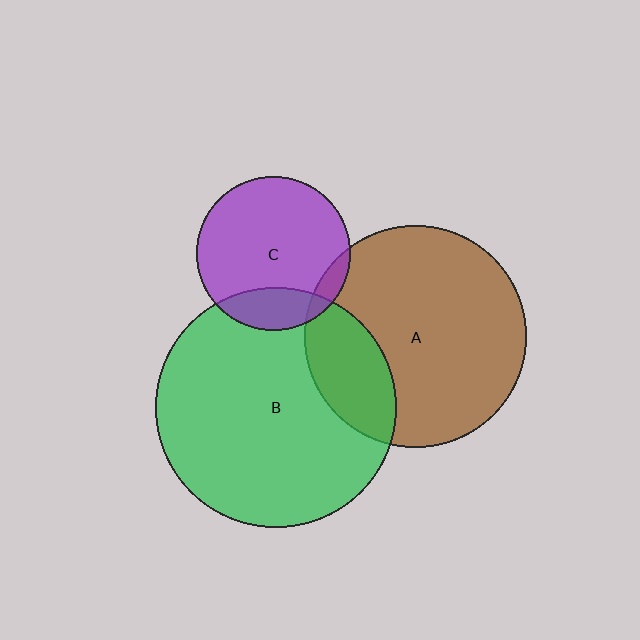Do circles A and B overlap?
Yes.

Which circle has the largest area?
Circle B (green).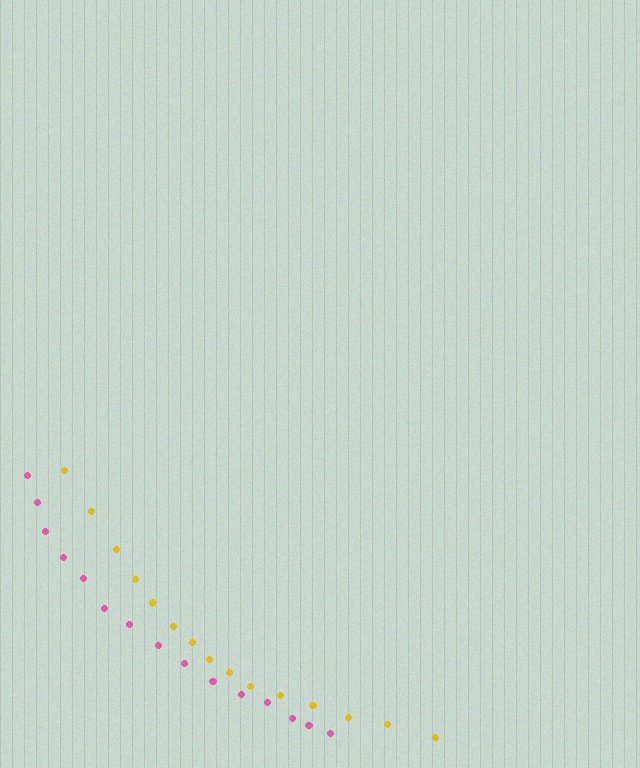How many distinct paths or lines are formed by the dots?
There are 2 distinct paths.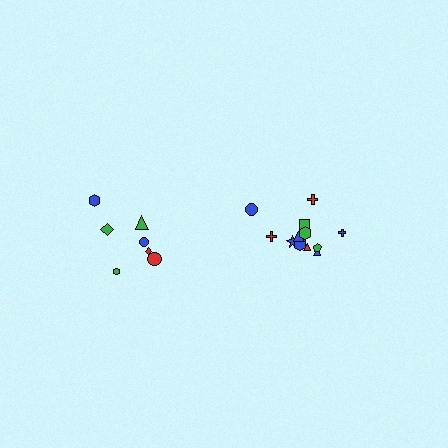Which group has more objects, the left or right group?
The right group.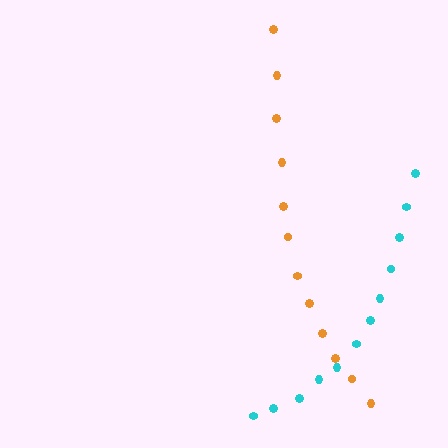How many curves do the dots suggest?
There are 2 distinct paths.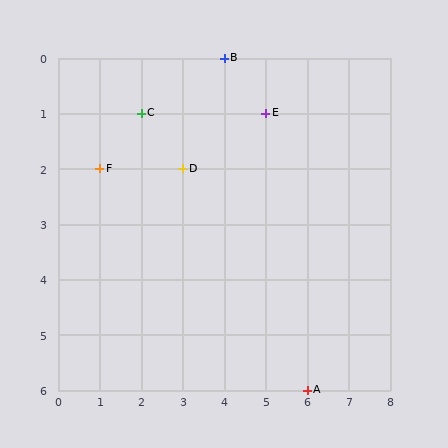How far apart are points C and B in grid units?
Points C and B are 2 columns and 1 row apart (about 2.2 grid units diagonally).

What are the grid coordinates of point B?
Point B is at grid coordinates (4, 0).